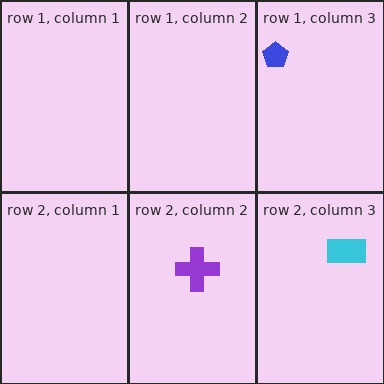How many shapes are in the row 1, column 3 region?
1.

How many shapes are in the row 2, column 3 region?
1.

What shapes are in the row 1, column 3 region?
The blue pentagon.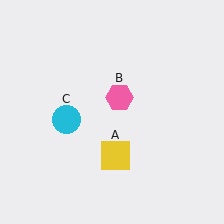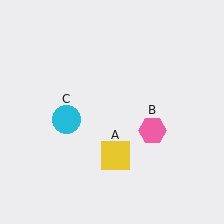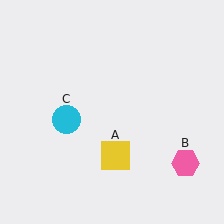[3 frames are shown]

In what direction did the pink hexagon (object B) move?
The pink hexagon (object B) moved down and to the right.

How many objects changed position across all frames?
1 object changed position: pink hexagon (object B).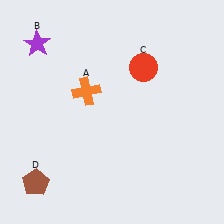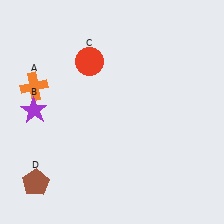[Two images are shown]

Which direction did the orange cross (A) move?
The orange cross (A) moved left.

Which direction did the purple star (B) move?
The purple star (B) moved down.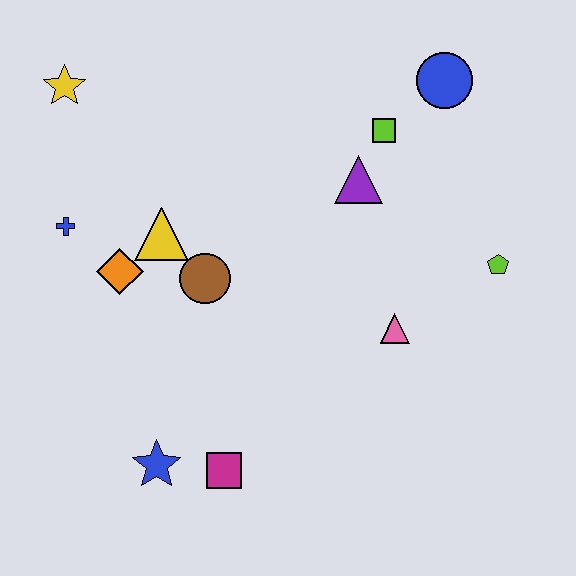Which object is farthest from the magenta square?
The blue circle is farthest from the magenta square.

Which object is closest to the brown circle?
The yellow triangle is closest to the brown circle.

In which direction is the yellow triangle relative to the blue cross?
The yellow triangle is to the right of the blue cross.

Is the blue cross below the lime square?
Yes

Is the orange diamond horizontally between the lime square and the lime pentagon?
No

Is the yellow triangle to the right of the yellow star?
Yes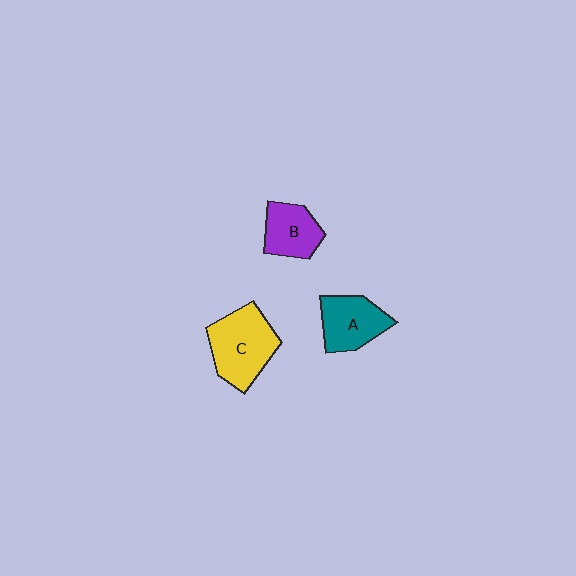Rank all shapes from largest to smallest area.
From largest to smallest: C (yellow), A (teal), B (purple).